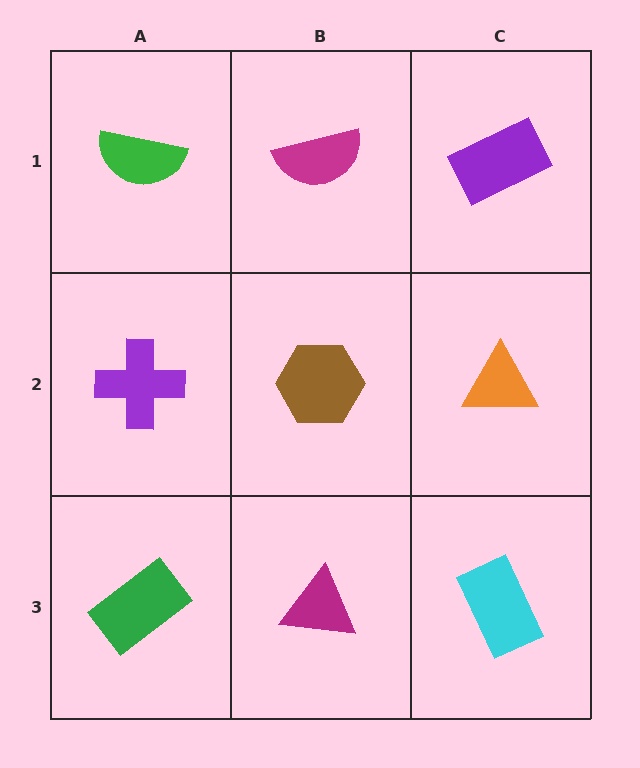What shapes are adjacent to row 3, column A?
A purple cross (row 2, column A), a magenta triangle (row 3, column B).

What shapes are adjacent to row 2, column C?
A purple rectangle (row 1, column C), a cyan rectangle (row 3, column C), a brown hexagon (row 2, column B).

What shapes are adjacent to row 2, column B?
A magenta semicircle (row 1, column B), a magenta triangle (row 3, column B), a purple cross (row 2, column A), an orange triangle (row 2, column C).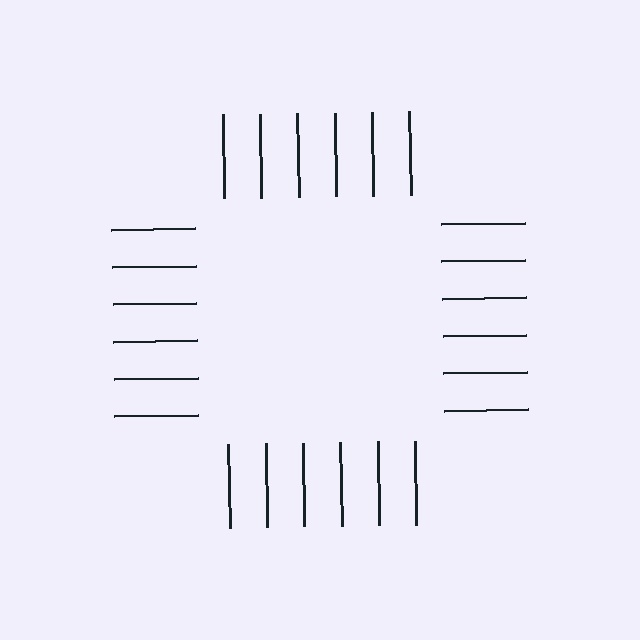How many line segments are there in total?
24 — 6 along each of the 4 edges.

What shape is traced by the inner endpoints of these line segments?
An illusory square — the line segments terminate on its edges but no continuous stroke is drawn.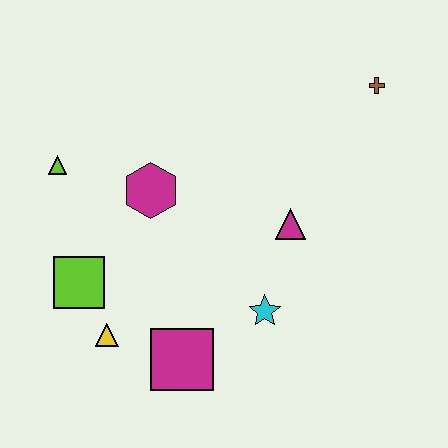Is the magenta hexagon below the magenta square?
No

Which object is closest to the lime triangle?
The magenta hexagon is closest to the lime triangle.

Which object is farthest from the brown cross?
The yellow triangle is farthest from the brown cross.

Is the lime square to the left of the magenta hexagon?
Yes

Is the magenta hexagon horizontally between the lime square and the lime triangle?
No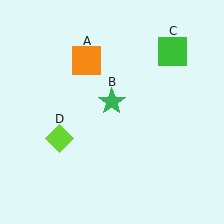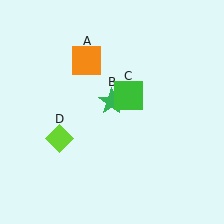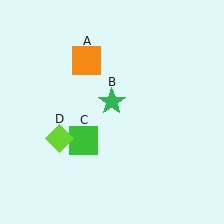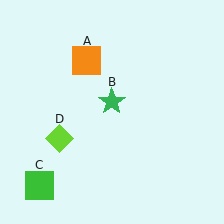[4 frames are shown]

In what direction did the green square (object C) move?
The green square (object C) moved down and to the left.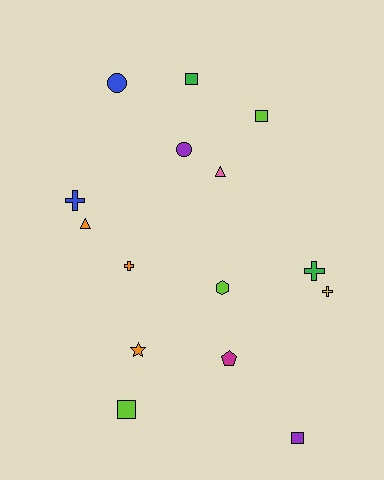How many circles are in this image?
There are 2 circles.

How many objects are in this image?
There are 15 objects.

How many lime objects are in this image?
There are 3 lime objects.